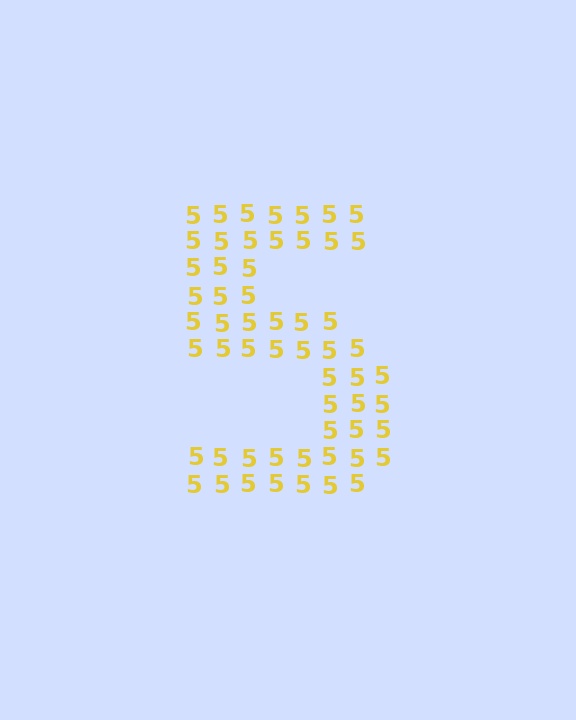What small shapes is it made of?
It is made of small digit 5's.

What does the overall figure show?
The overall figure shows the digit 5.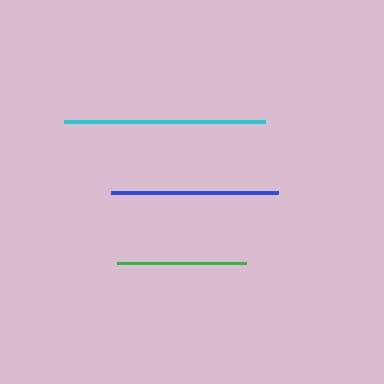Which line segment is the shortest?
The green line is the shortest at approximately 129 pixels.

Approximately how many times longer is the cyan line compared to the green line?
The cyan line is approximately 1.6 times the length of the green line.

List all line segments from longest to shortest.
From longest to shortest: cyan, blue, green.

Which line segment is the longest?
The cyan line is the longest at approximately 201 pixels.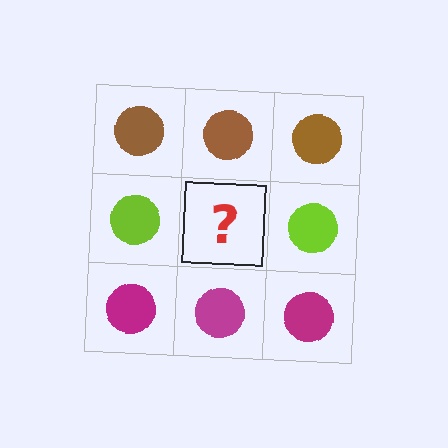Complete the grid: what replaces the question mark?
The question mark should be replaced with a lime circle.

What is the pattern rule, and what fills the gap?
The rule is that each row has a consistent color. The gap should be filled with a lime circle.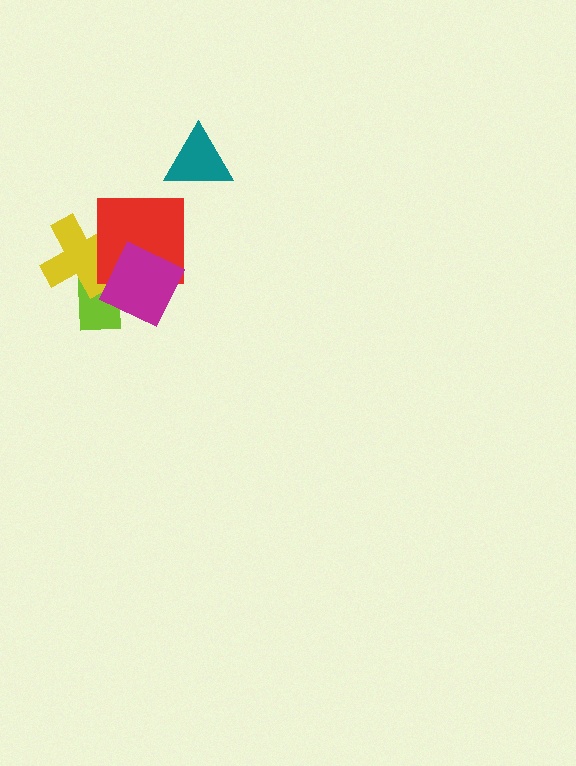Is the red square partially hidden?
Yes, it is partially covered by another shape.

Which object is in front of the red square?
The magenta diamond is in front of the red square.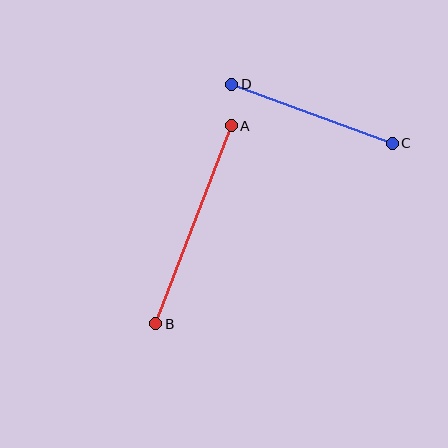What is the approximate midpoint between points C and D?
The midpoint is at approximately (312, 114) pixels.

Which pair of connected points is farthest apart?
Points A and B are farthest apart.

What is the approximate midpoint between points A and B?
The midpoint is at approximately (193, 225) pixels.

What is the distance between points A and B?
The distance is approximately 212 pixels.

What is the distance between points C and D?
The distance is approximately 171 pixels.